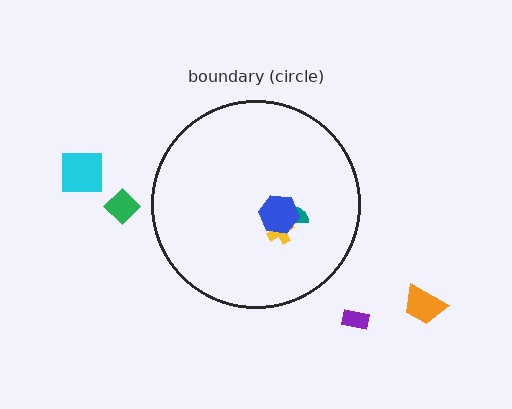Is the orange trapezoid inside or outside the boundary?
Outside.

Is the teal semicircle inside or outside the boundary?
Inside.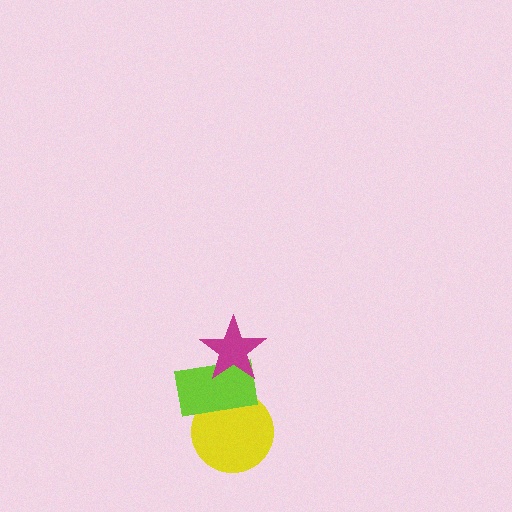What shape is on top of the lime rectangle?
The magenta star is on top of the lime rectangle.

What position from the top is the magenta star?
The magenta star is 1st from the top.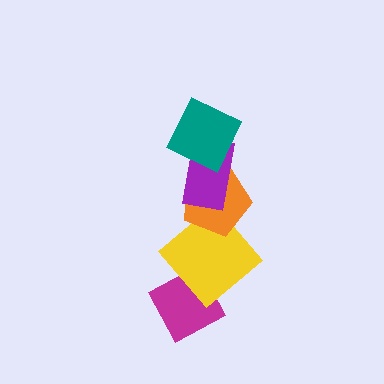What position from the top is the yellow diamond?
The yellow diamond is 4th from the top.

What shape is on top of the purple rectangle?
The teal square is on top of the purple rectangle.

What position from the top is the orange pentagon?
The orange pentagon is 3rd from the top.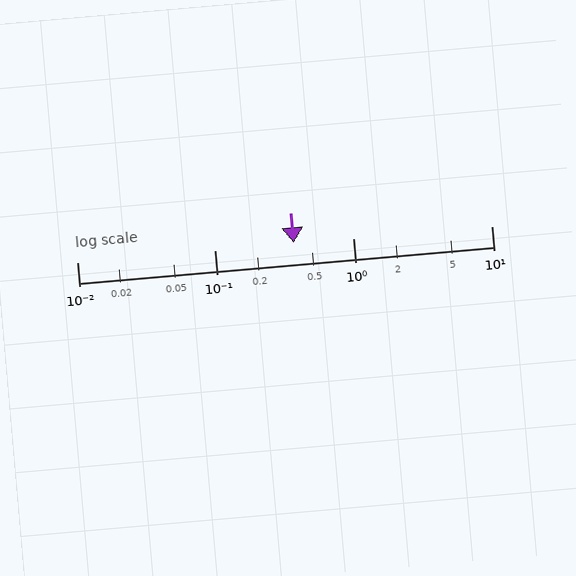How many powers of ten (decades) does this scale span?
The scale spans 3 decades, from 0.01 to 10.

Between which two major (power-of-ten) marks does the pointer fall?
The pointer is between 0.1 and 1.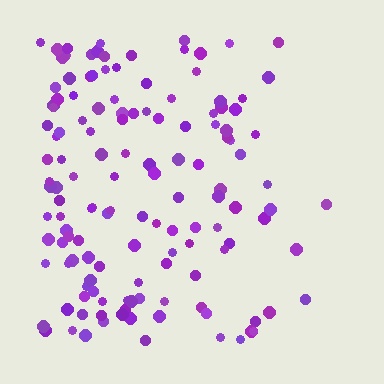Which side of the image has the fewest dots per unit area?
The right.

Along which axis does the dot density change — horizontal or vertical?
Horizontal.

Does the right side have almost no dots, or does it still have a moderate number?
Still a moderate number, just noticeably fewer than the left.